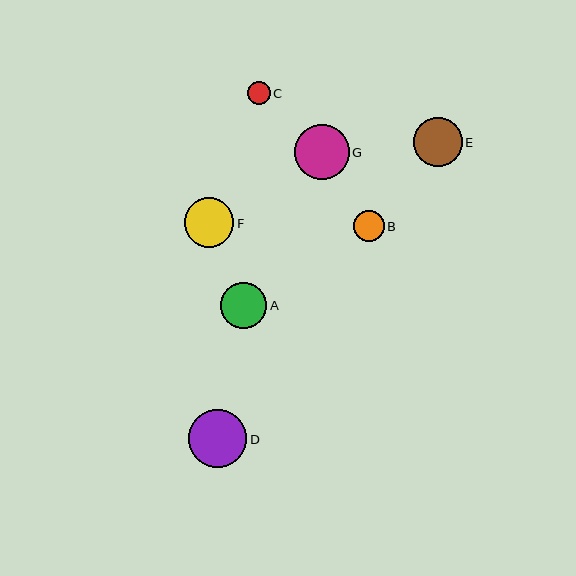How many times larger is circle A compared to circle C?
Circle A is approximately 2.0 times the size of circle C.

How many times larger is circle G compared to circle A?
Circle G is approximately 1.2 times the size of circle A.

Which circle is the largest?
Circle D is the largest with a size of approximately 58 pixels.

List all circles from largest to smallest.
From largest to smallest: D, G, F, E, A, B, C.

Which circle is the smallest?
Circle C is the smallest with a size of approximately 23 pixels.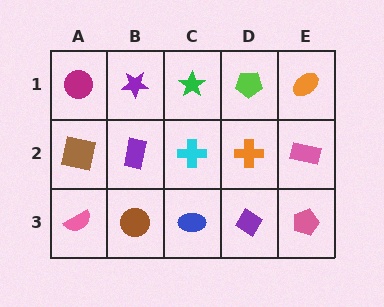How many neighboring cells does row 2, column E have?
3.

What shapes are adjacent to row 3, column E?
A pink rectangle (row 2, column E), a purple diamond (row 3, column D).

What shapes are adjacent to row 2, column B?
A purple star (row 1, column B), a brown circle (row 3, column B), a brown square (row 2, column A), a cyan cross (row 2, column C).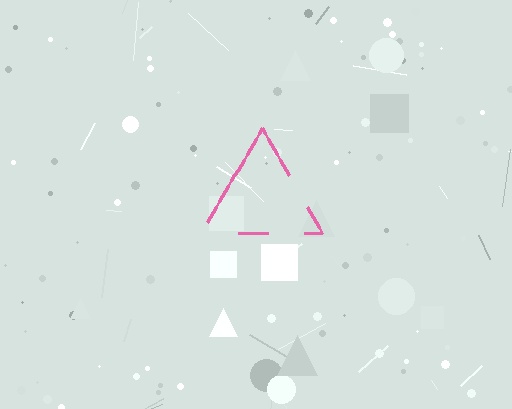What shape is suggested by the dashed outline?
The dashed outline suggests a triangle.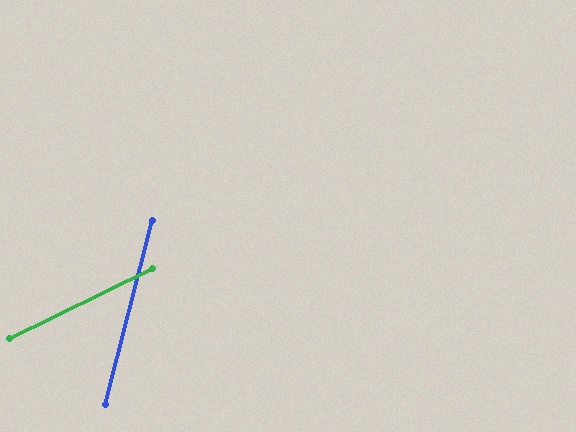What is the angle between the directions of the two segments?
Approximately 50 degrees.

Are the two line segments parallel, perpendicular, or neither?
Neither parallel nor perpendicular — they differ by about 50°.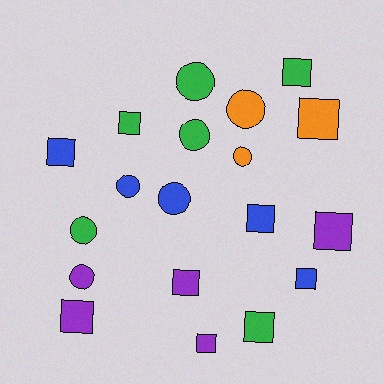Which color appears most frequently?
Green, with 6 objects.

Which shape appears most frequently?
Square, with 11 objects.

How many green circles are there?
There are 3 green circles.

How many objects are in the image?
There are 19 objects.